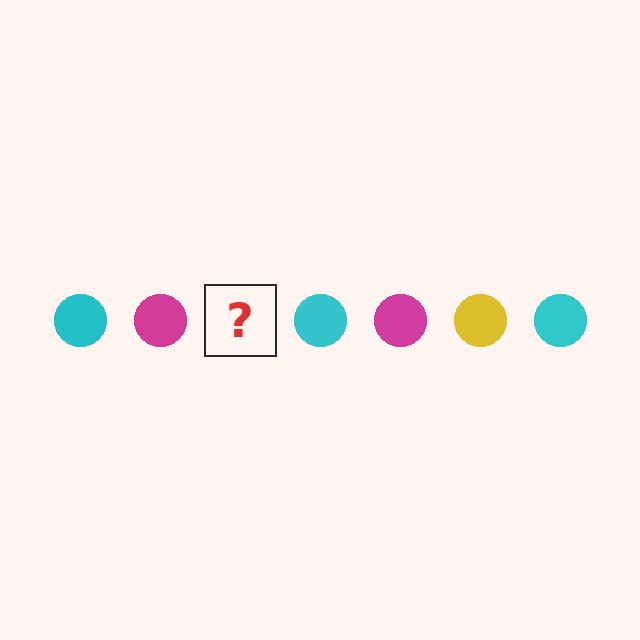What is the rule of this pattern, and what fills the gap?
The rule is that the pattern cycles through cyan, magenta, yellow circles. The gap should be filled with a yellow circle.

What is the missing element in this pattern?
The missing element is a yellow circle.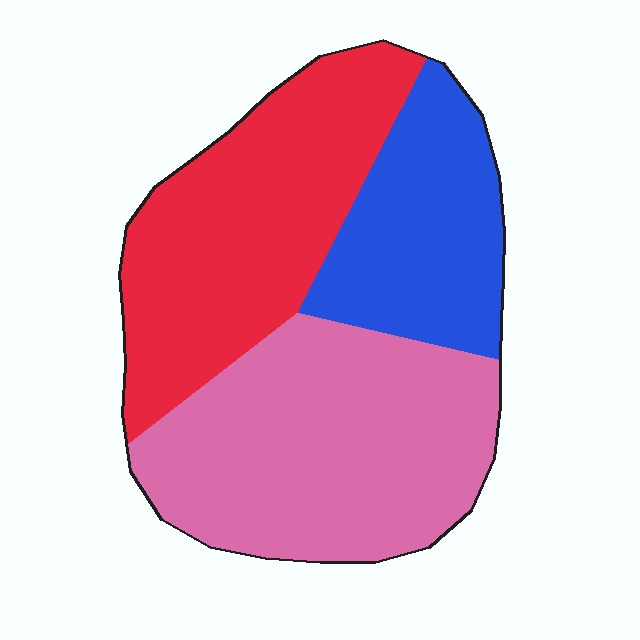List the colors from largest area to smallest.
From largest to smallest: pink, red, blue.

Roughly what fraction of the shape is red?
Red covers about 35% of the shape.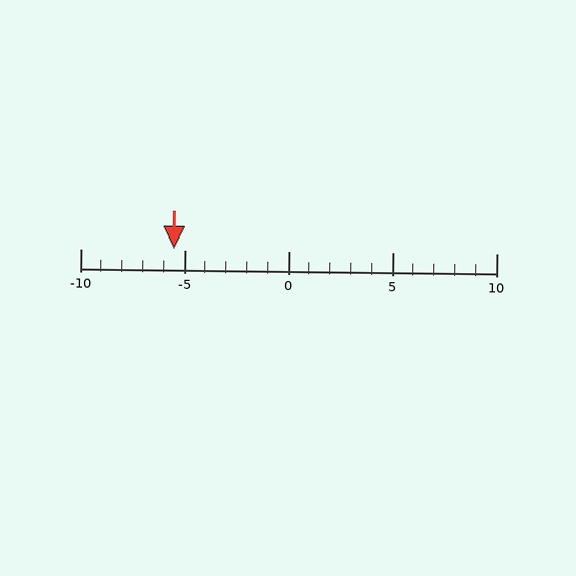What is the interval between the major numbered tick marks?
The major tick marks are spaced 5 units apart.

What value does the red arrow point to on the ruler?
The red arrow points to approximately -6.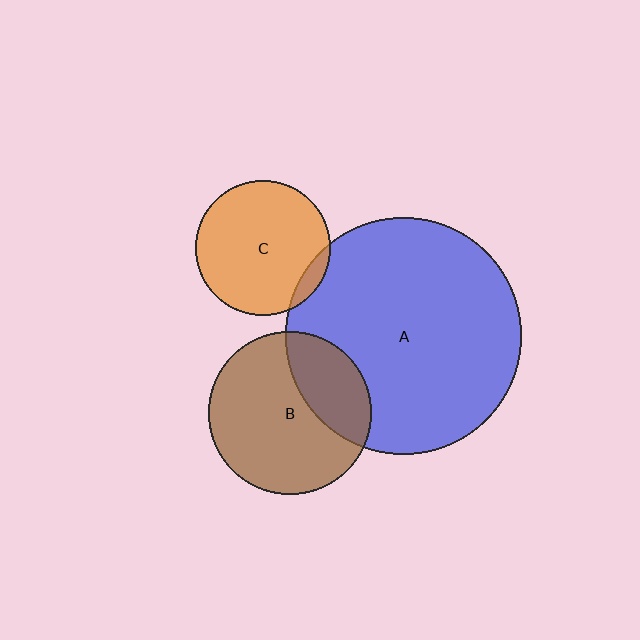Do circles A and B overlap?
Yes.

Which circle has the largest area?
Circle A (blue).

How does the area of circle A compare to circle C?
Approximately 3.1 times.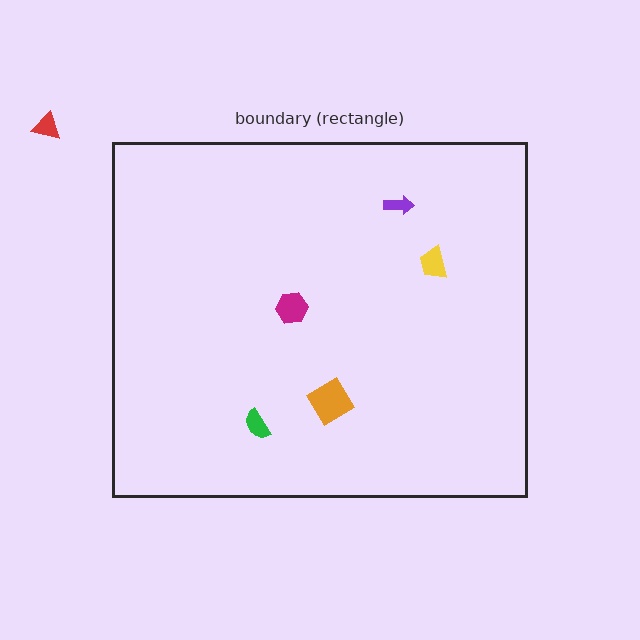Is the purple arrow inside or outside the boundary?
Inside.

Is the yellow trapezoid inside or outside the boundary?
Inside.